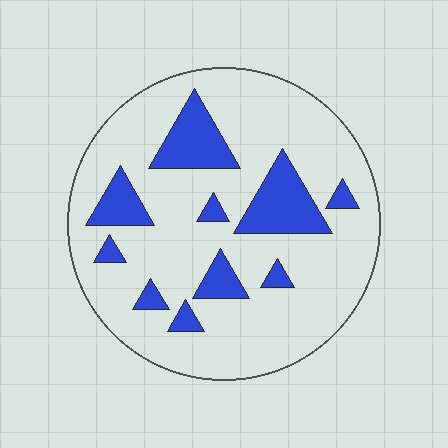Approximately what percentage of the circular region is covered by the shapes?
Approximately 20%.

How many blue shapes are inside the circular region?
10.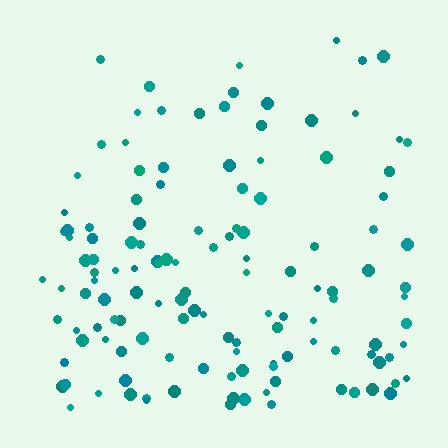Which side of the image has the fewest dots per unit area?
The top.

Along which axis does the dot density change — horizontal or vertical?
Vertical.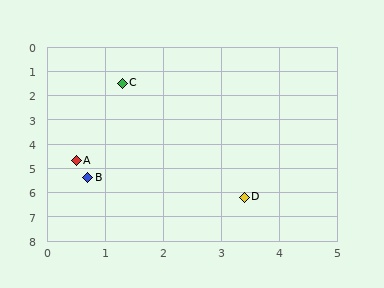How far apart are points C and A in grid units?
Points C and A are about 3.3 grid units apart.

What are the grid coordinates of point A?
Point A is at approximately (0.5, 4.7).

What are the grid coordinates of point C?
Point C is at approximately (1.3, 1.5).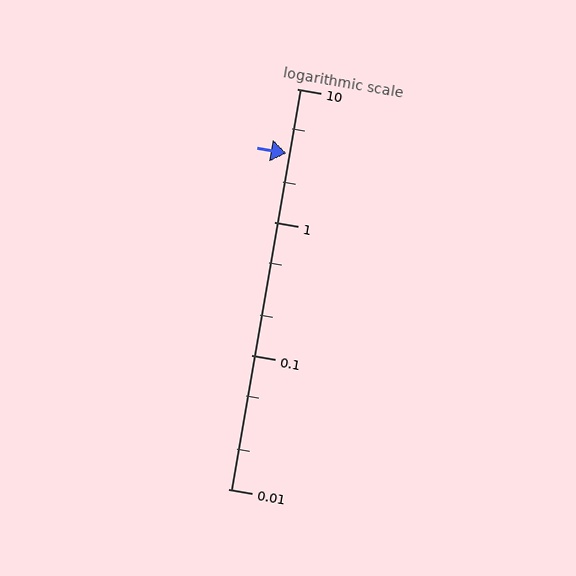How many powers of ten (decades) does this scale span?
The scale spans 3 decades, from 0.01 to 10.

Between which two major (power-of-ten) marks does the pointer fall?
The pointer is between 1 and 10.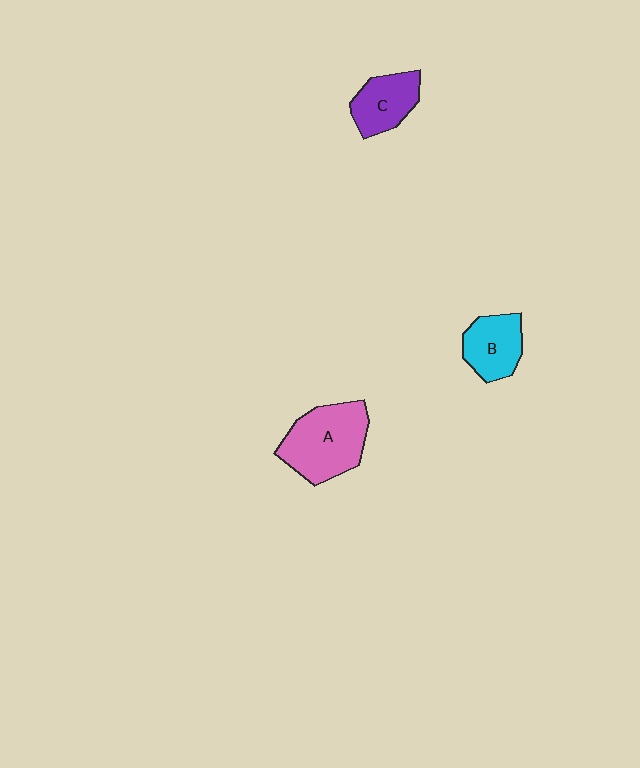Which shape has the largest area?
Shape A (pink).